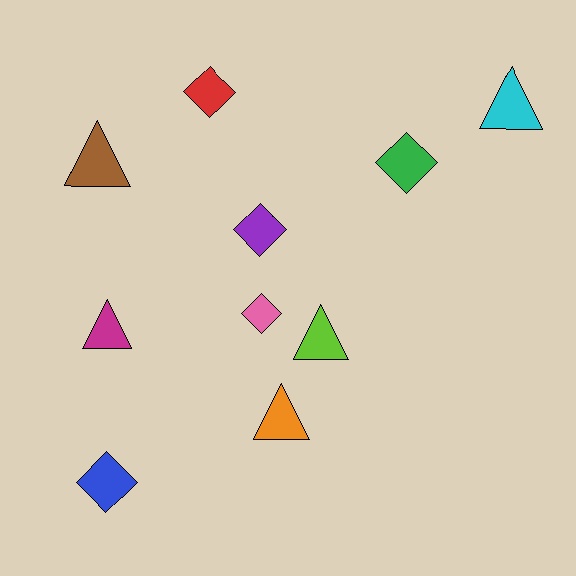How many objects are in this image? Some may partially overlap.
There are 10 objects.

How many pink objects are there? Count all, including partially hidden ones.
There is 1 pink object.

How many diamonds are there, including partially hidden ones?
There are 5 diamonds.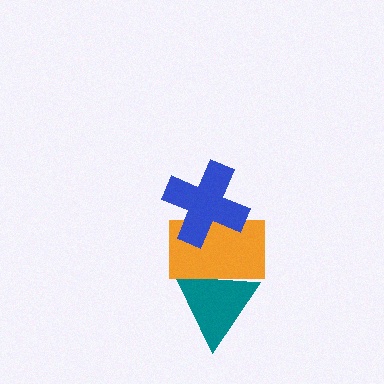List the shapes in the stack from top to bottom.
From top to bottom: the blue cross, the orange rectangle, the teal triangle.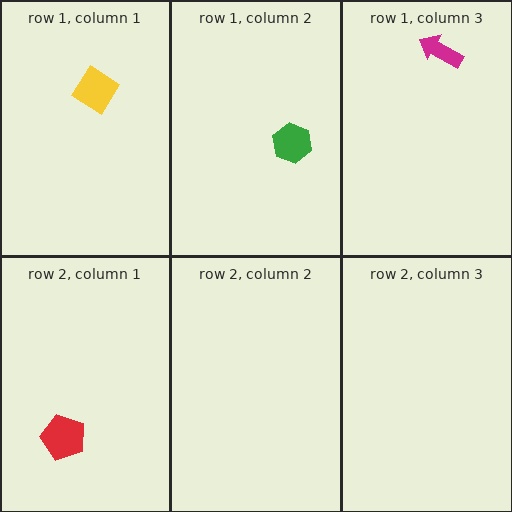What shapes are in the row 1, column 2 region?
The green hexagon.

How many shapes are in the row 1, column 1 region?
1.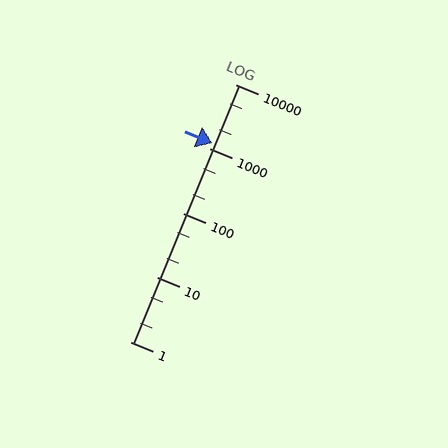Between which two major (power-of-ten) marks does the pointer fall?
The pointer is between 1000 and 10000.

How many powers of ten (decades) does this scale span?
The scale spans 4 decades, from 1 to 10000.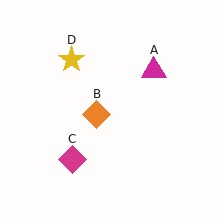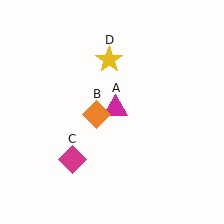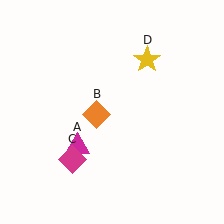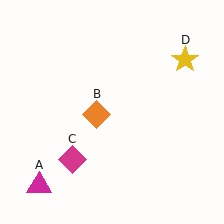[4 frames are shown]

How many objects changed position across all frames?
2 objects changed position: magenta triangle (object A), yellow star (object D).